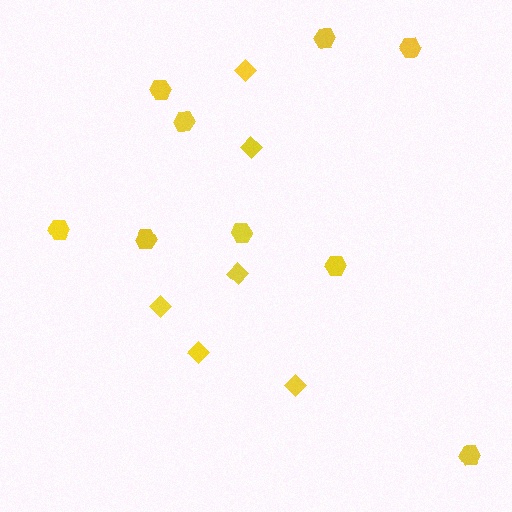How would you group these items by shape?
There are 2 groups: one group of diamonds (6) and one group of hexagons (9).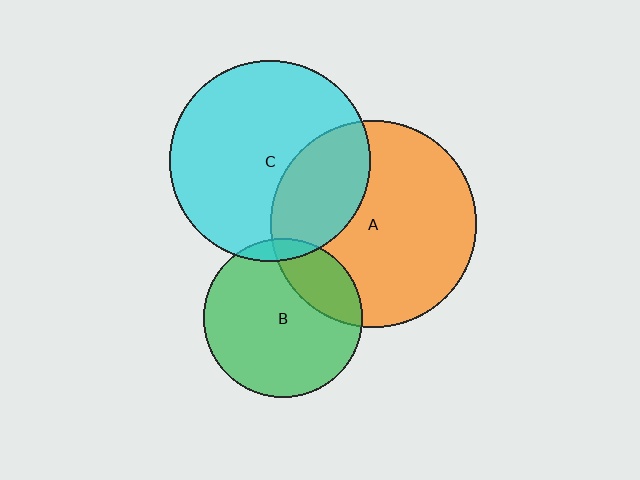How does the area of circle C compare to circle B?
Approximately 1.6 times.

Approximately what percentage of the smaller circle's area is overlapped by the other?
Approximately 5%.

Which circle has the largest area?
Circle A (orange).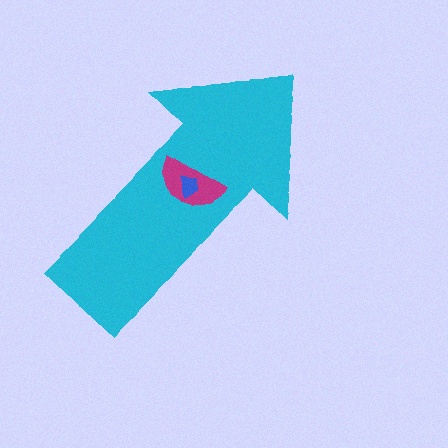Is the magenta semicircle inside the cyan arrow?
Yes.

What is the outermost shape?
The cyan arrow.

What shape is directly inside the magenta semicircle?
The blue trapezoid.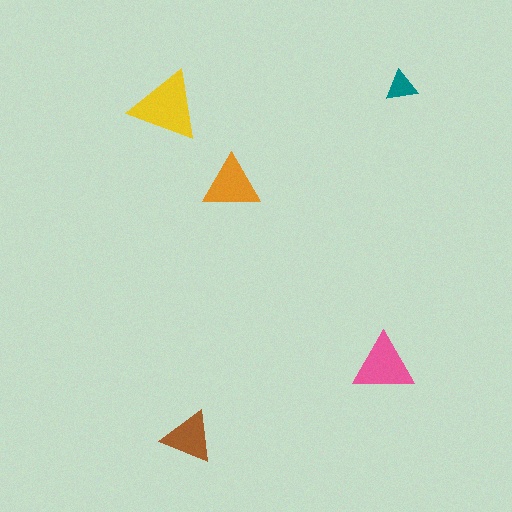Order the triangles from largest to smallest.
the yellow one, the pink one, the orange one, the brown one, the teal one.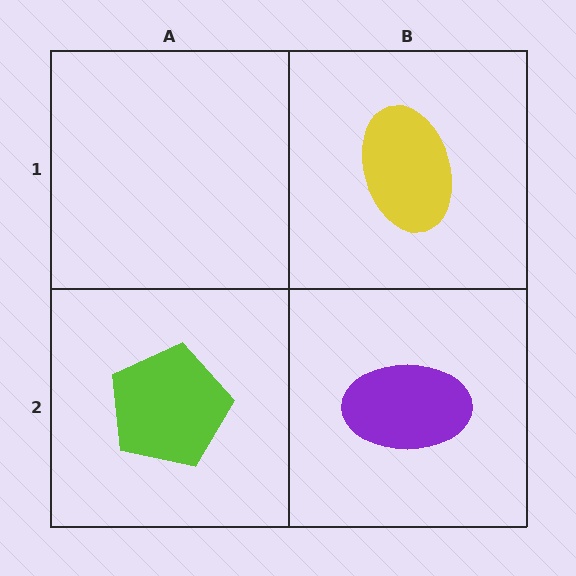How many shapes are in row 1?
1 shape.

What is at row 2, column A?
A lime pentagon.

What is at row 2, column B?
A purple ellipse.